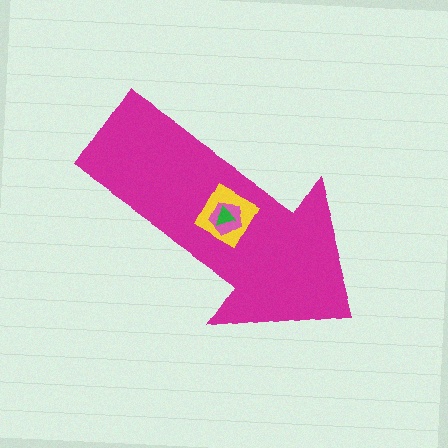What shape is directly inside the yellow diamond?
The pink pentagon.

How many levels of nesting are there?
4.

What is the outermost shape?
The magenta arrow.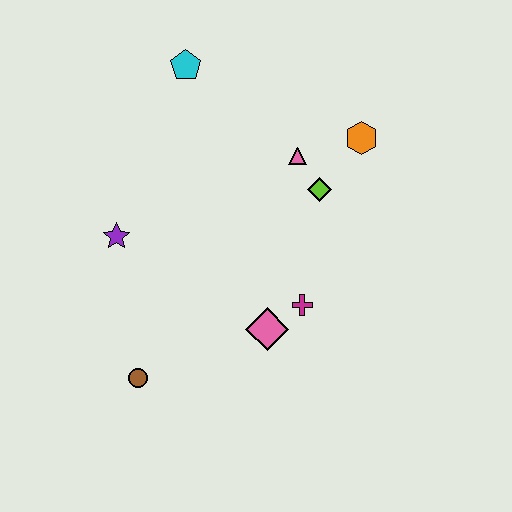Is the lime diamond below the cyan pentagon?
Yes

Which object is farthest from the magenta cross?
The cyan pentagon is farthest from the magenta cross.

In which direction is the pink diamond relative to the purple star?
The pink diamond is to the right of the purple star.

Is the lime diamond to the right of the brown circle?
Yes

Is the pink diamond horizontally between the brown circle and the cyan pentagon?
No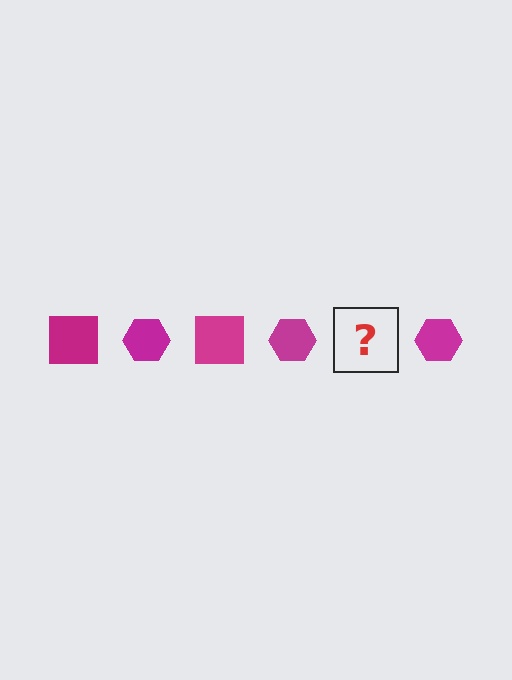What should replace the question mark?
The question mark should be replaced with a magenta square.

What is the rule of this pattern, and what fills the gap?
The rule is that the pattern cycles through square, hexagon shapes in magenta. The gap should be filled with a magenta square.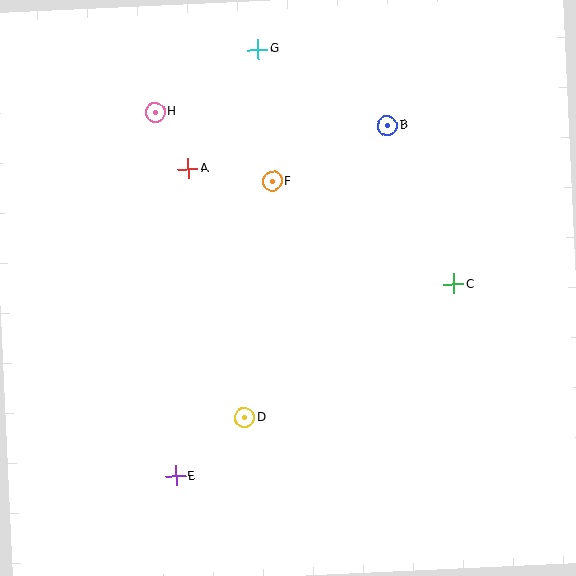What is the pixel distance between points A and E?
The distance between A and E is 308 pixels.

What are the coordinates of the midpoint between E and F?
The midpoint between E and F is at (224, 329).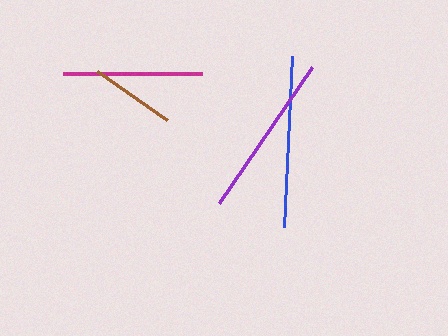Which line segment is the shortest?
The brown line is the shortest at approximately 86 pixels.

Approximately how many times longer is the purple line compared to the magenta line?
The purple line is approximately 1.2 times the length of the magenta line.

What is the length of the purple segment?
The purple segment is approximately 165 pixels long.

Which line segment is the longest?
The blue line is the longest at approximately 171 pixels.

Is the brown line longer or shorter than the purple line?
The purple line is longer than the brown line.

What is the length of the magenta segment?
The magenta segment is approximately 139 pixels long.